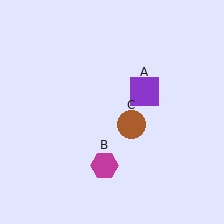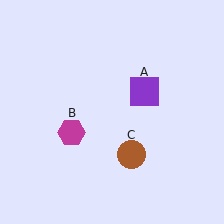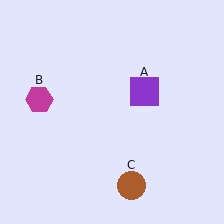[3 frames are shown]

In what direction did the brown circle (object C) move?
The brown circle (object C) moved down.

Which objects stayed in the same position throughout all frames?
Purple square (object A) remained stationary.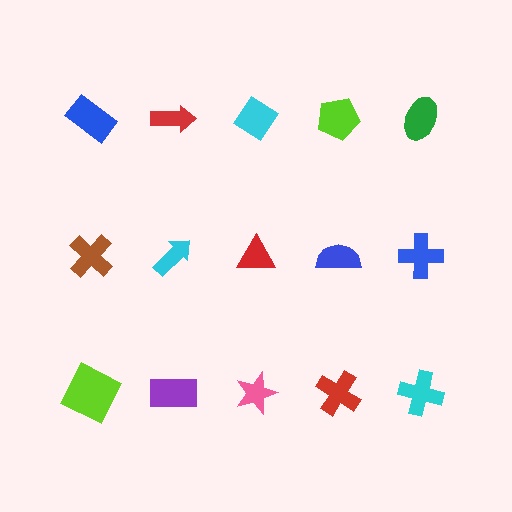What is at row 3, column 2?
A purple rectangle.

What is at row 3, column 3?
A pink star.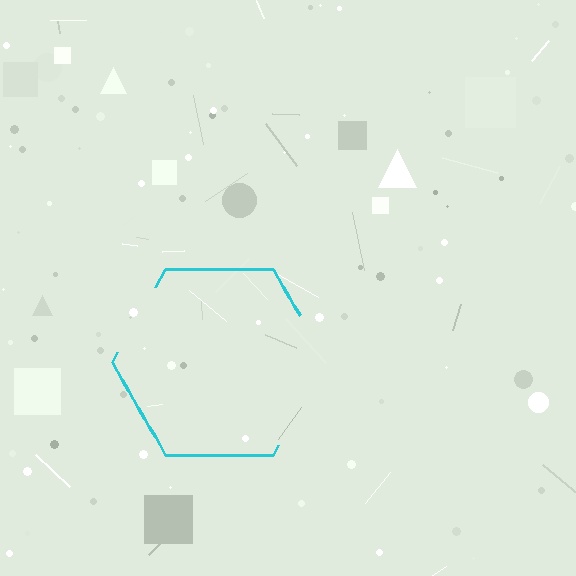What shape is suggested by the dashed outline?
The dashed outline suggests a hexagon.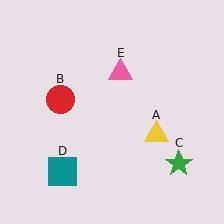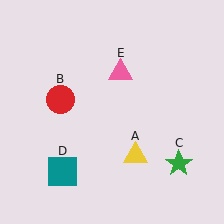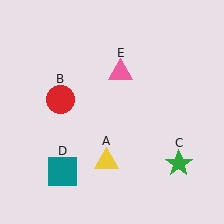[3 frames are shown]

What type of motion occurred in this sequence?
The yellow triangle (object A) rotated clockwise around the center of the scene.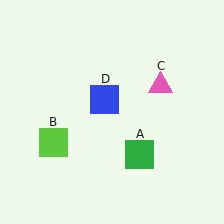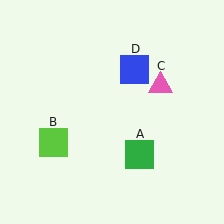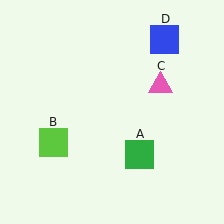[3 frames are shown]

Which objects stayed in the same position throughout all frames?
Green square (object A) and lime square (object B) and pink triangle (object C) remained stationary.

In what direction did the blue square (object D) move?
The blue square (object D) moved up and to the right.